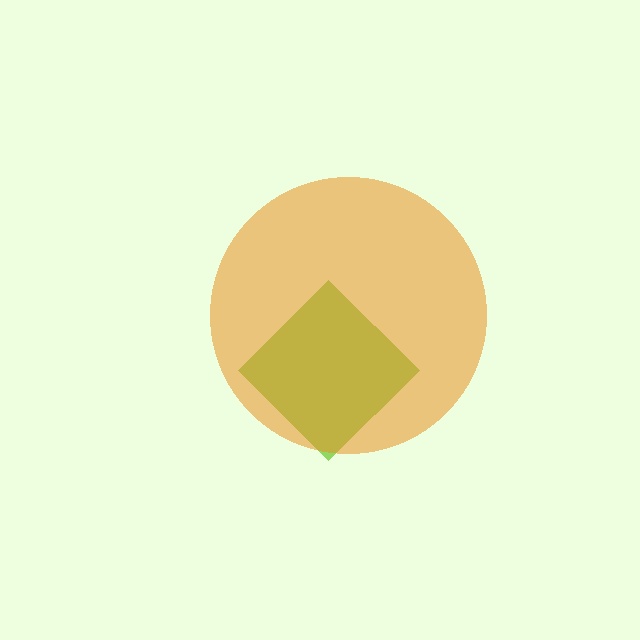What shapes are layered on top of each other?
The layered shapes are: a lime diamond, an orange circle.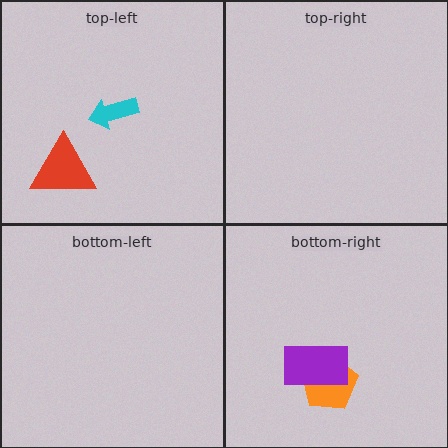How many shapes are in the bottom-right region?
2.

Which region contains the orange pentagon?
The bottom-right region.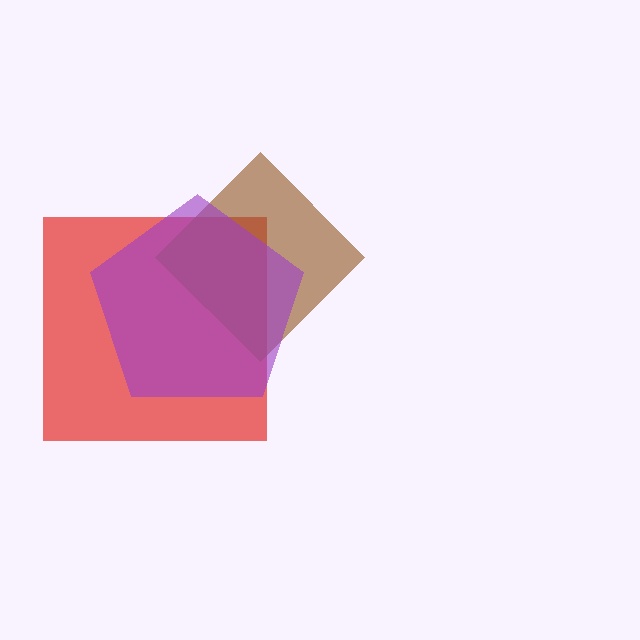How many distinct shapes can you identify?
There are 3 distinct shapes: a red square, a brown diamond, a purple pentagon.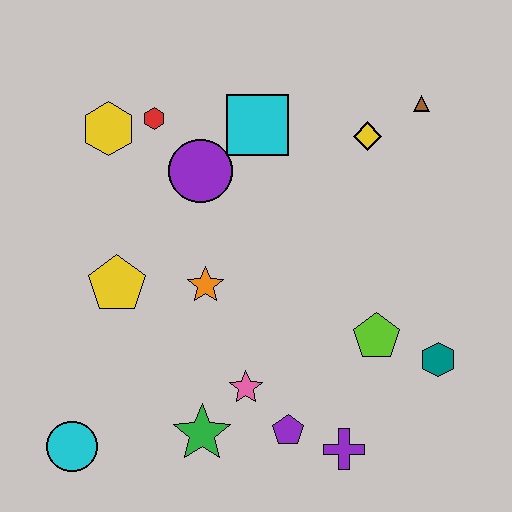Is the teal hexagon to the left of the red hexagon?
No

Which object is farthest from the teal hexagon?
The yellow hexagon is farthest from the teal hexagon.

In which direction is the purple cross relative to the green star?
The purple cross is to the right of the green star.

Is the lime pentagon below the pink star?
No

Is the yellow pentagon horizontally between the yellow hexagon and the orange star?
Yes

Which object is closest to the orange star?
The yellow pentagon is closest to the orange star.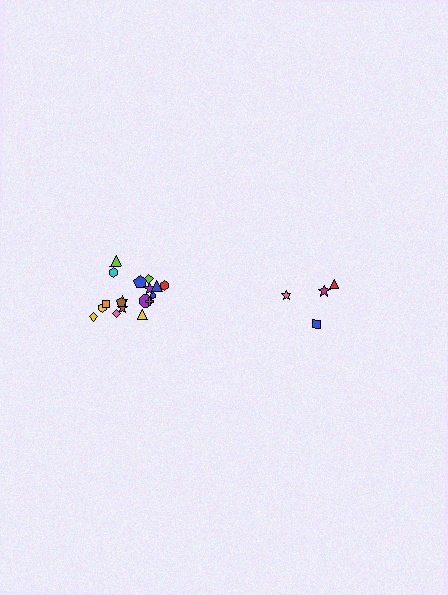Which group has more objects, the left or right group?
The left group.